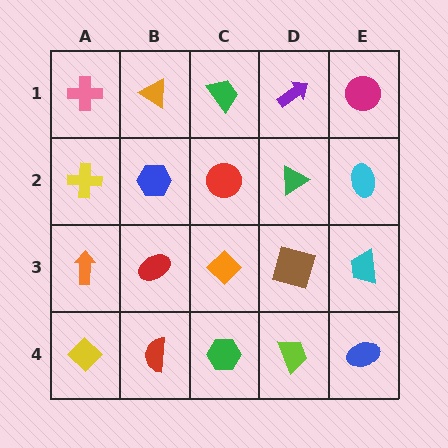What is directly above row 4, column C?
An orange diamond.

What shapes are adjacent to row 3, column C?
A red circle (row 2, column C), a green hexagon (row 4, column C), a red ellipse (row 3, column B), a brown square (row 3, column D).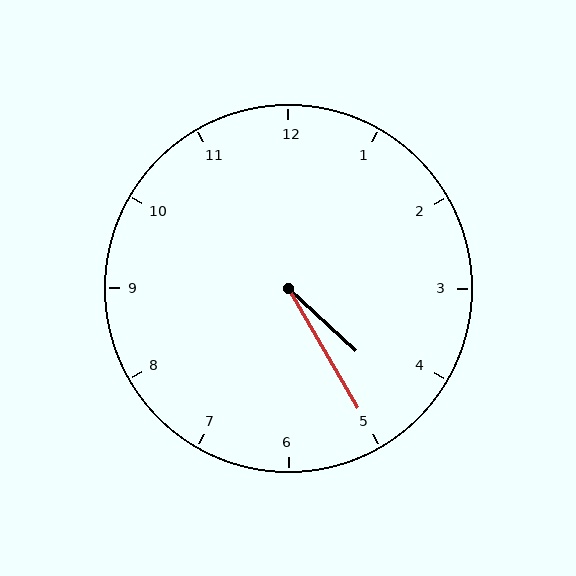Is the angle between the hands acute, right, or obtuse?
It is acute.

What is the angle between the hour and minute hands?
Approximately 18 degrees.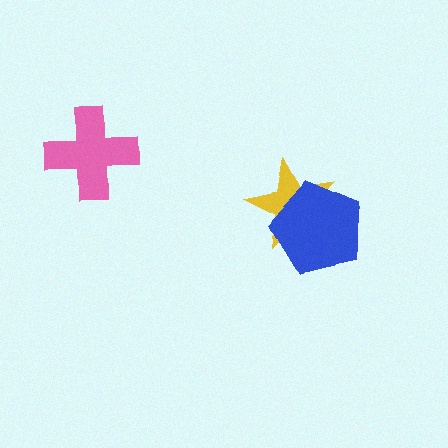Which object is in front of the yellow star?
The blue pentagon is in front of the yellow star.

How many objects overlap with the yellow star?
1 object overlaps with the yellow star.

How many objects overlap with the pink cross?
0 objects overlap with the pink cross.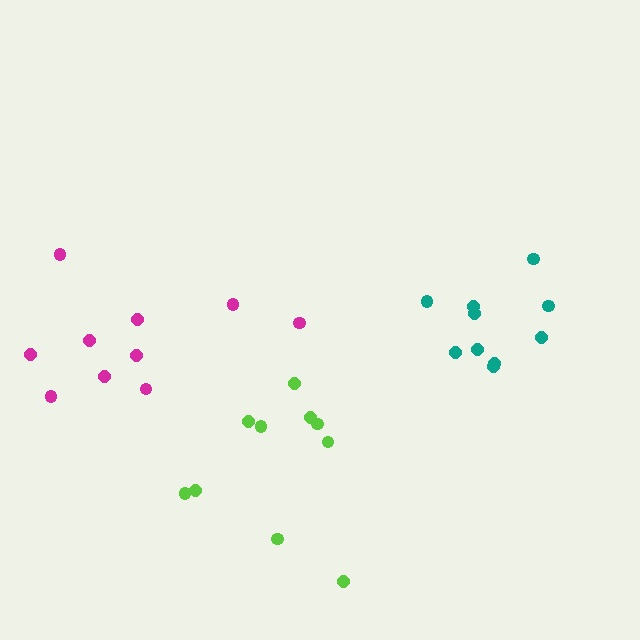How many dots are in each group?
Group 1: 10 dots, Group 2: 10 dots, Group 3: 10 dots (30 total).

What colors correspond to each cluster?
The clusters are colored: magenta, teal, lime.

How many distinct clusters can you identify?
There are 3 distinct clusters.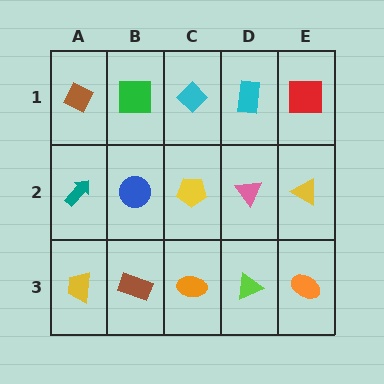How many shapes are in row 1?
5 shapes.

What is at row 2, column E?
A yellow triangle.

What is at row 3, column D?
A lime triangle.